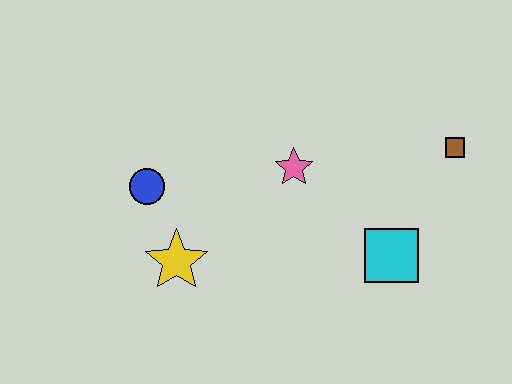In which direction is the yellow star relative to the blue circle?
The yellow star is below the blue circle.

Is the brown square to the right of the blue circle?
Yes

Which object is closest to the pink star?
The cyan square is closest to the pink star.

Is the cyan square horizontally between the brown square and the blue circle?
Yes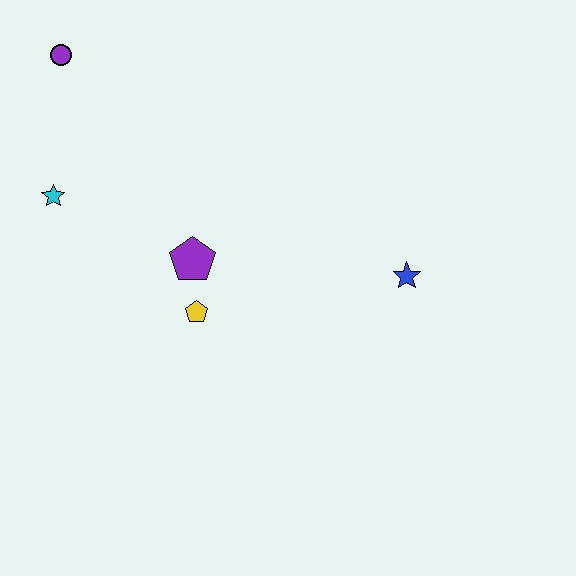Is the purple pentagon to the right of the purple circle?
Yes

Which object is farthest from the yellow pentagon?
The purple circle is farthest from the yellow pentagon.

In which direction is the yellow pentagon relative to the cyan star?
The yellow pentagon is to the right of the cyan star.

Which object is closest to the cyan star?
The purple circle is closest to the cyan star.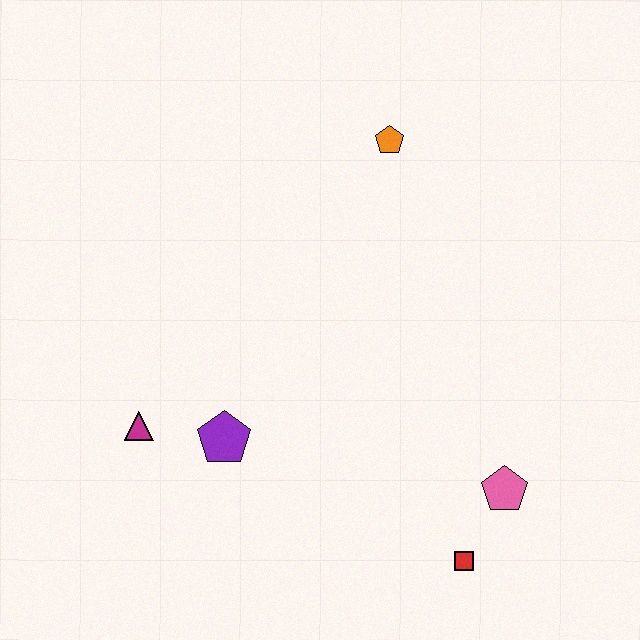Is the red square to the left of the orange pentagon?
No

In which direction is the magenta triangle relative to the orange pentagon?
The magenta triangle is below the orange pentagon.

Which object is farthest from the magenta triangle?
The orange pentagon is farthest from the magenta triangle.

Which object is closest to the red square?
The pink pentagon is closest to the red square.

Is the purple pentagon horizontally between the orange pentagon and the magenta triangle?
Yes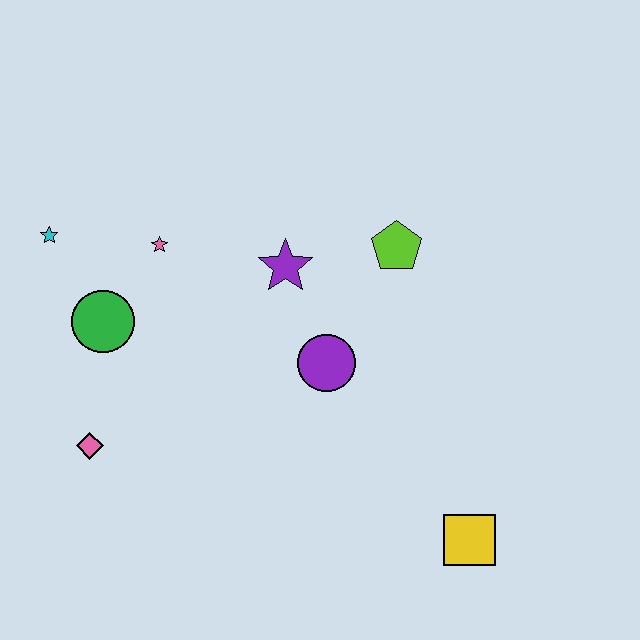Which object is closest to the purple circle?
The purple star is closest to the purple circle.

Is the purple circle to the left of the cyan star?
No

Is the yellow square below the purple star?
Yes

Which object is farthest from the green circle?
The yellow square is farthest from the green circle.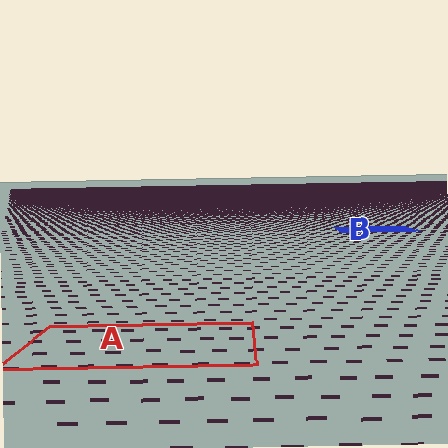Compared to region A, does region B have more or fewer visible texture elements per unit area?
Region B has more texture elements per unit area — they are packed more densely because it is farther away.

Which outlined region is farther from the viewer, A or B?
Region B is farther from the viewer — the texture elements inside it appear smaller and more densely packed.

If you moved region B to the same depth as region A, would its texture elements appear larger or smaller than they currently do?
They would appear larger. At a closer depth, the same texture elements are projected at a bigger on-screen size.